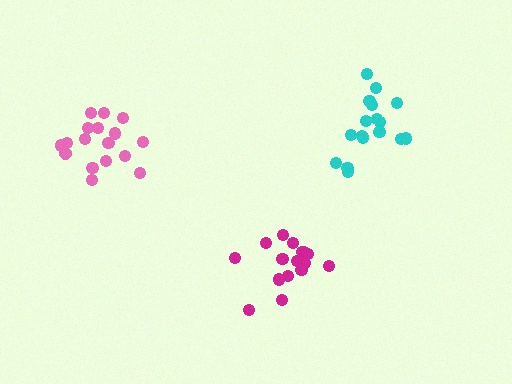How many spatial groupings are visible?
There are 3 spatial groupings.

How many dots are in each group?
Group 1: 16 dots, Group 2: 17 dots, Group 3: 17 dots (50 total).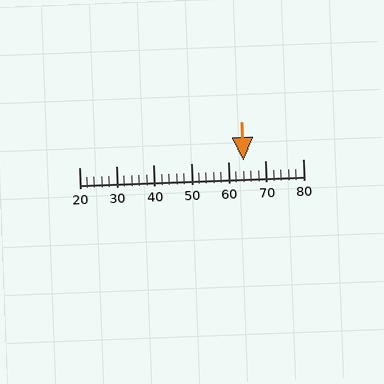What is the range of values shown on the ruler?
The ruler shows values from 20 to 80.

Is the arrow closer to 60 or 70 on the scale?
The arrow is closer to 60.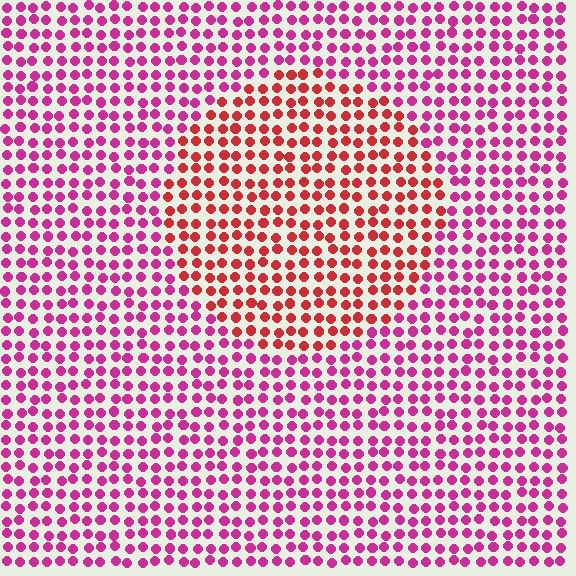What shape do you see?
I see a circle.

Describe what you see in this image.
The image is filled with small magenta elements in a uniform arrangement. A circle-shaped region is visible where the elements are tinted to a slightly different hue, forming a subtle color boundary.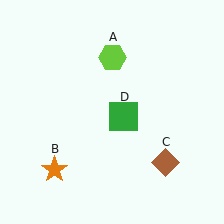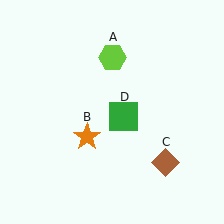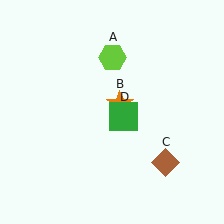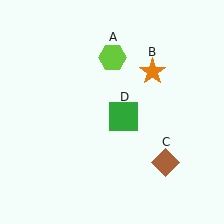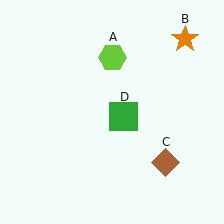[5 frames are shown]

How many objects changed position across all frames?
1 object changed position: orange star (object B).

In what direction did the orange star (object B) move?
The orange star (object B) moved up and to the right.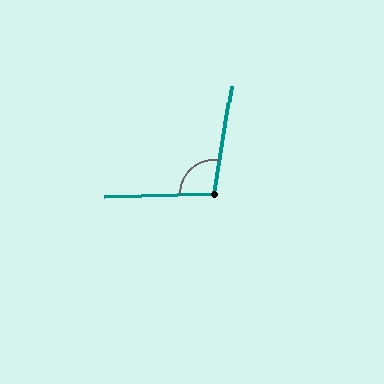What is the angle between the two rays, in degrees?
Approximately 101 degrees.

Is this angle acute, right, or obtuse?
It is obtuse.